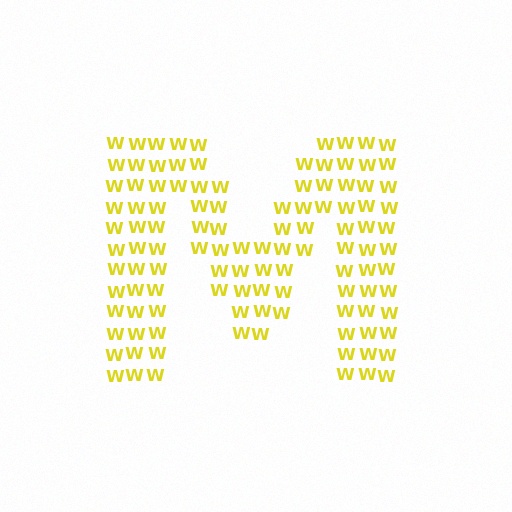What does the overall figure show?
The overall figure shows the letter M.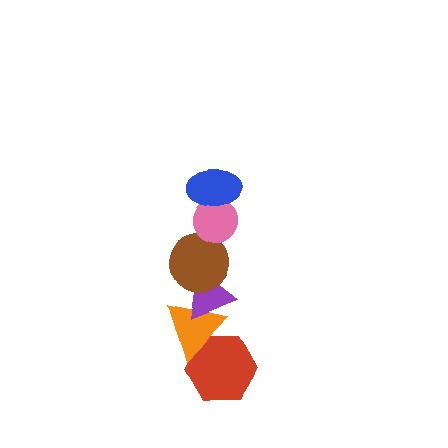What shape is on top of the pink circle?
The blue ellipse is on top of the pink circle.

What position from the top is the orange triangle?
The orange triangle is 5th from the top.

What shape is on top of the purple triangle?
The brown circle is on top of the purple triangle.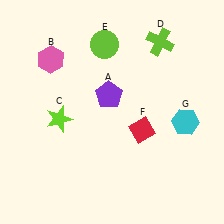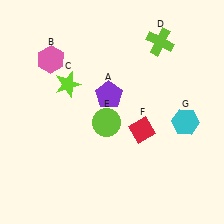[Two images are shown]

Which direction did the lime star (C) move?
The lime star (C) moved up.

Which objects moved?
The objects that moved are: the lime star (C), the lime circle (E).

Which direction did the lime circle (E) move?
The lime circle (E) moved down.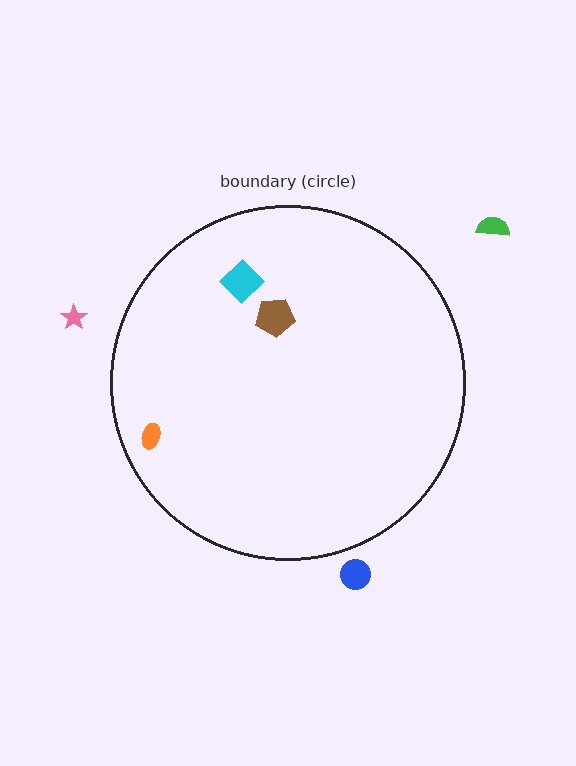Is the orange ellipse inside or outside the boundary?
Inside.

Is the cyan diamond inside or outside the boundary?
Inside.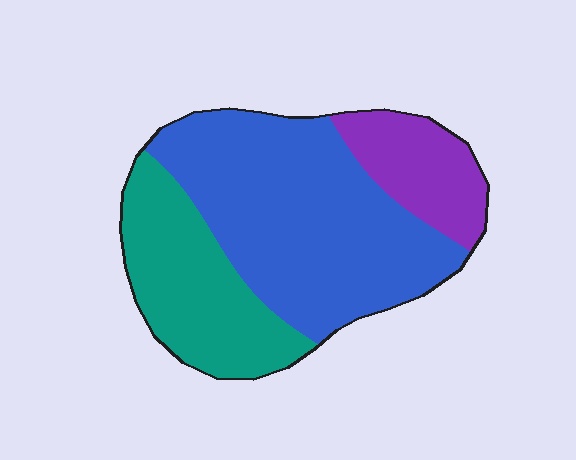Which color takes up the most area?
Blue, at roughly 55%.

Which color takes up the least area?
Purple, at roughly 15%.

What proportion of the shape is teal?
Teal covers roughly 30% of the shape.